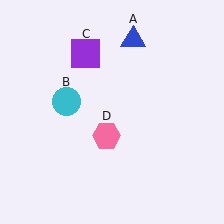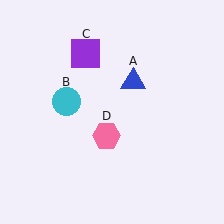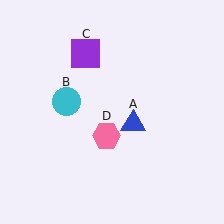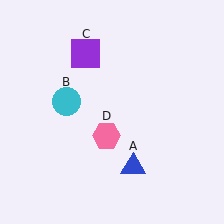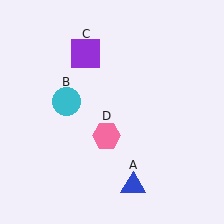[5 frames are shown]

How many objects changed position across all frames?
1 object changed position: blue triangle (object A).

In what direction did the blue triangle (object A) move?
The blue triangle (object A) moved down.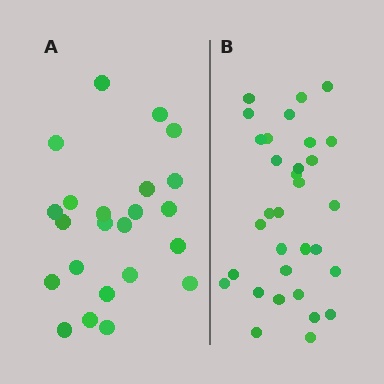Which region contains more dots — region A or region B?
Region B (the right region) has more dots.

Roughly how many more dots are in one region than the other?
Region B has roughly 8 or so more dots than region A.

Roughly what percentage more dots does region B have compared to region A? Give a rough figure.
About 40% more.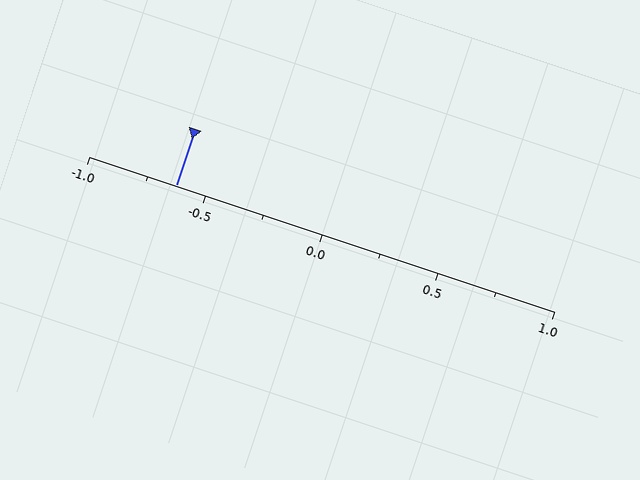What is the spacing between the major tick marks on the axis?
The major ticks are spaced 0.5 apart.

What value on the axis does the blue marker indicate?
The marker indicates approximately -0.62.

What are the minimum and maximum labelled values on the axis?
The axis runs from -1.0 to 1.0.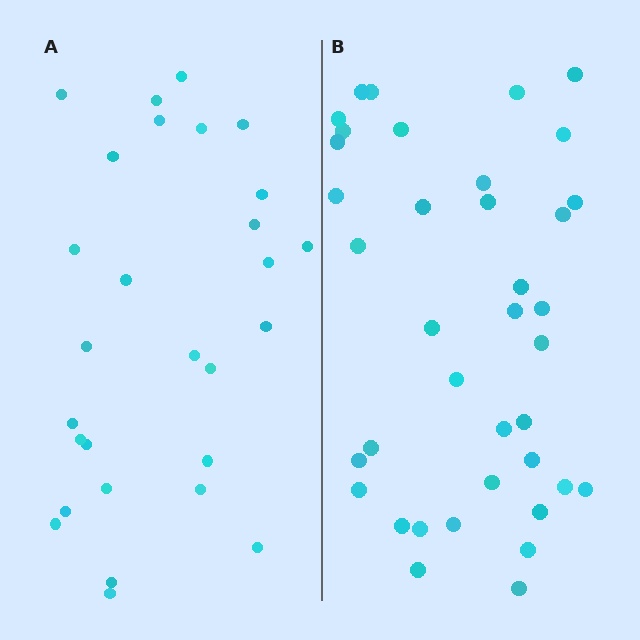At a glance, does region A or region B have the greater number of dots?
Region B (the right region) has more dots.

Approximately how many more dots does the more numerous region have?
Region B has roughly 10 or so more dots than region A.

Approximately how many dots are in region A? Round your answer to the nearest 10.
About 30 dots. (The exact count is 28, which rounds to 30.)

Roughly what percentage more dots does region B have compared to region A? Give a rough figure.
About 35% more.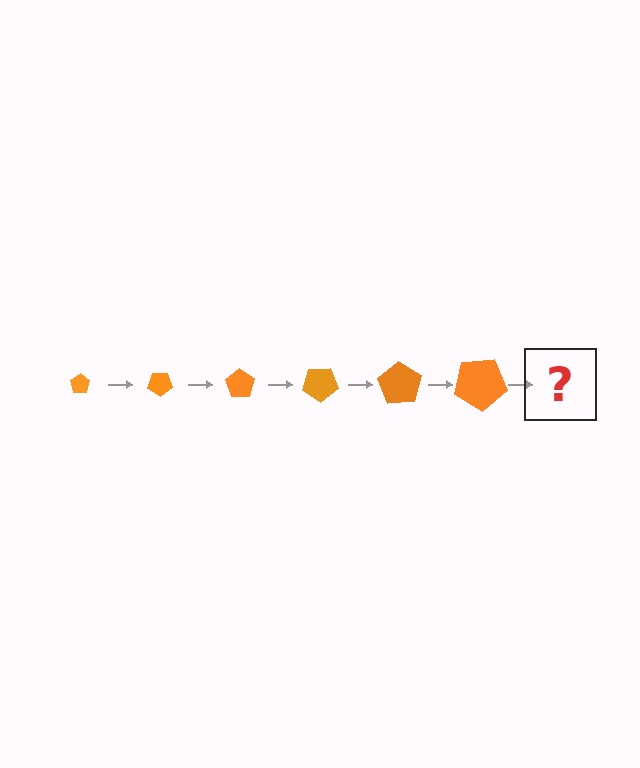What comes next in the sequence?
The next element should be a pentagon, larger than the previous one and rotated 210 degrees from the start.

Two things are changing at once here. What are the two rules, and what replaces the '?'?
The two rules are that the pentagon grows larger each step and it rotates 35 degrees each step. The '?' should be a pentagon, larger than the previous one and rotated 210 degrees from the start.